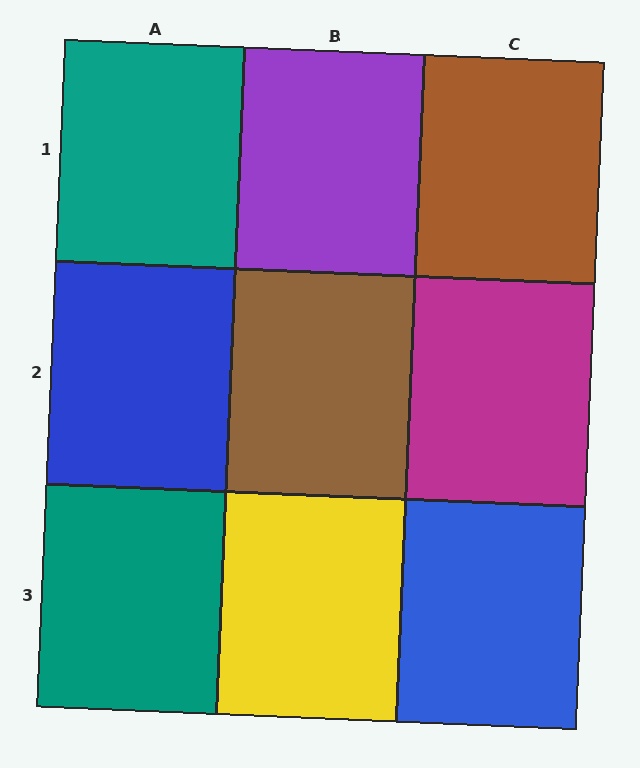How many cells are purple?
1 cell is purple.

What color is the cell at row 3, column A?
Teal.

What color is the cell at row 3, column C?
Blue.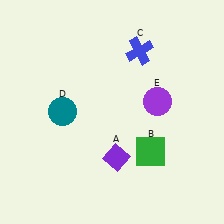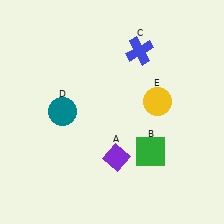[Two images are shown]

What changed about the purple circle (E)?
In Image 1, E is purple. In Image 2, it changed to yellow.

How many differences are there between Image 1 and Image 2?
There is 1 difference between the two images.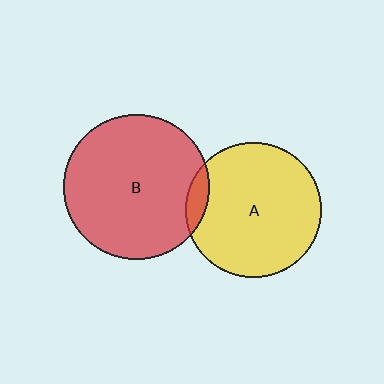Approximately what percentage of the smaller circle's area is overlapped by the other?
Approximately 5%.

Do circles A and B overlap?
Yes.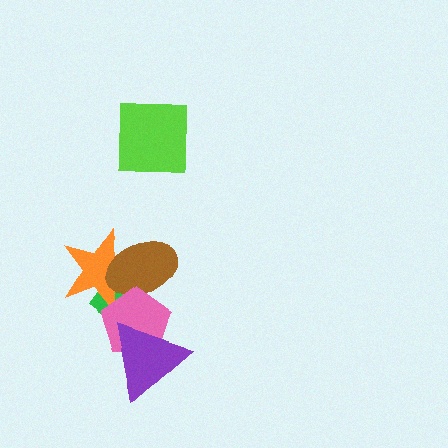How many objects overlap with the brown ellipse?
3 objects overlap with the brown ellipse.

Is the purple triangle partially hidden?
No, no other shape covers it.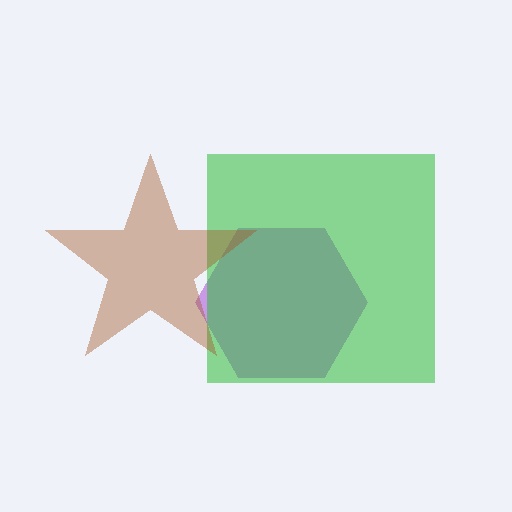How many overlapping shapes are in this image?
There are 3 overlapping shapes in the image.